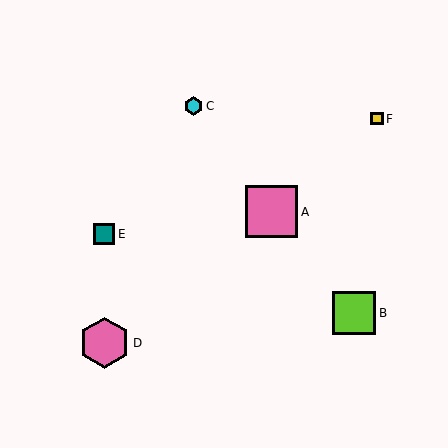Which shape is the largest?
The pink square (labeled A) is the largest.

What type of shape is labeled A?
Shape A is a pink square.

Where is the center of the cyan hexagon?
The center of the cyan hexagon is at (193, 106).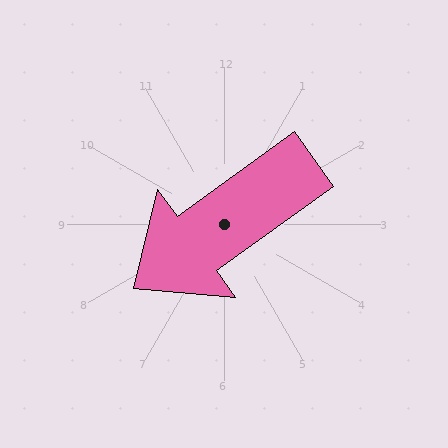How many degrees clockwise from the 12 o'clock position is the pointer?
Approximately 234 degrees.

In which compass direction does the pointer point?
Southwest.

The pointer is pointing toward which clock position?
Roughly 8 o'clock.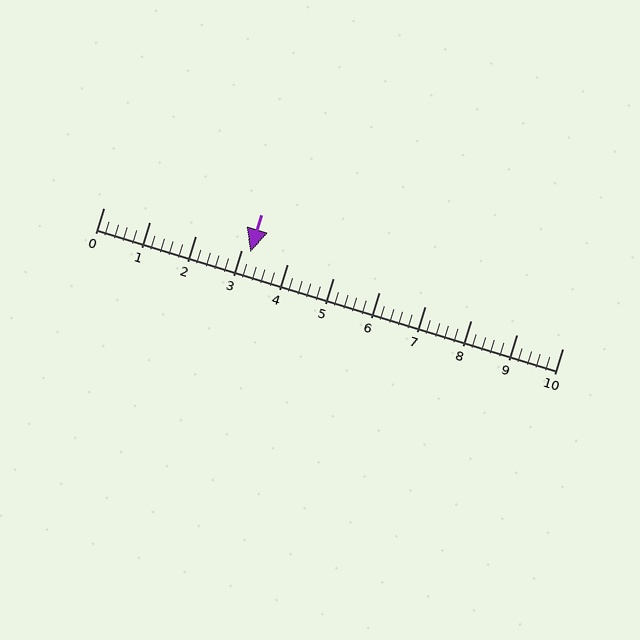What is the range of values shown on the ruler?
The ruler shows values from 0 to 10.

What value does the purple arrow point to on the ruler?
The purple arrow points to approximately 3.2.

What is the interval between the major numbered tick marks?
The major tick marks are spaced 1 units apart.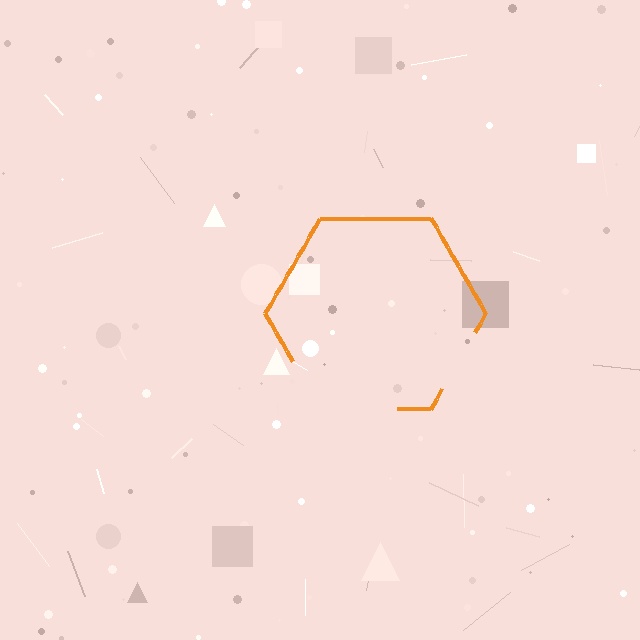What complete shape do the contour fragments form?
The contour fragments form a hexagon.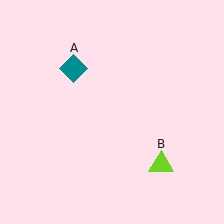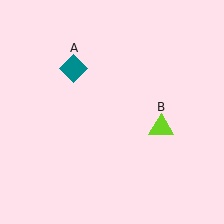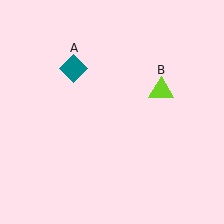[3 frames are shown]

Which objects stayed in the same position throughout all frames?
Teal diamond (object A) remained stationary.